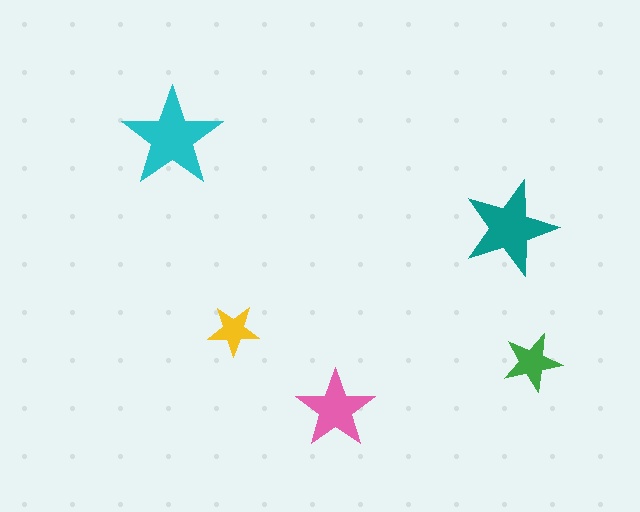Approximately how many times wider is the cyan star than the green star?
About 1.5 times wider.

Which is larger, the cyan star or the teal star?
The cyan one.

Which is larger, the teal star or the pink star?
The teal one.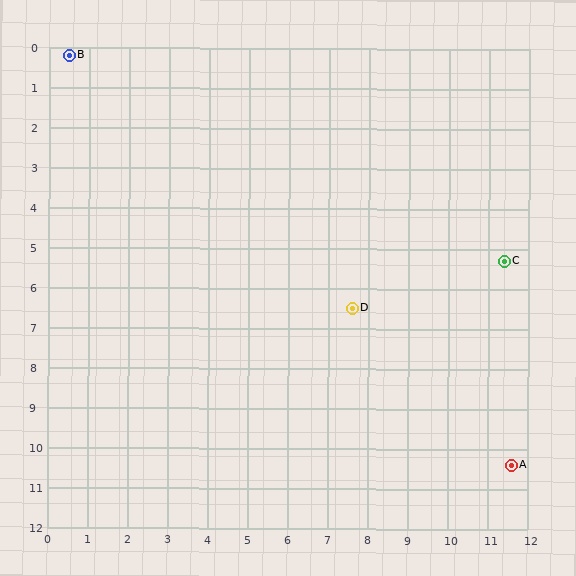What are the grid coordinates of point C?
Point C is at approximately (11.4, 5.3).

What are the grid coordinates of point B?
Point B is at approximately (0.5, 0.2).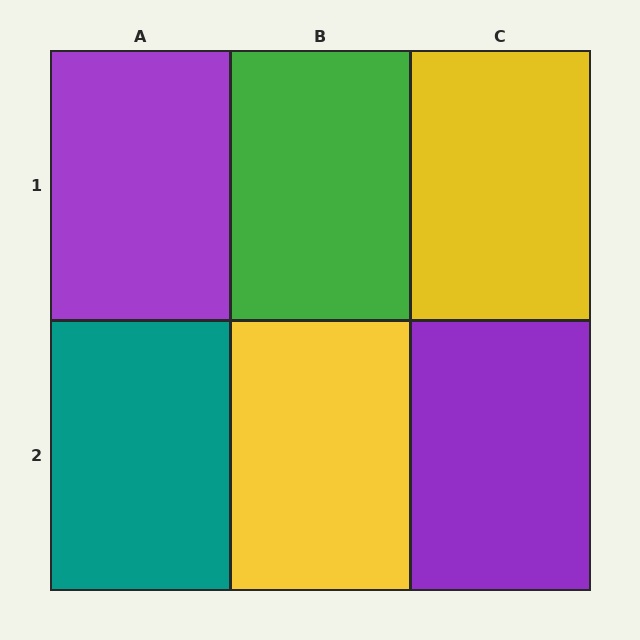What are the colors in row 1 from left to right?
Purple, green, yellow.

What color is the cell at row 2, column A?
Teal.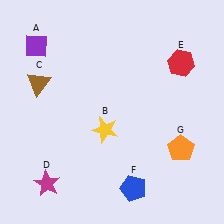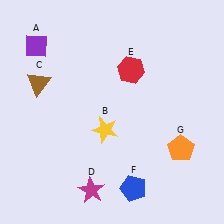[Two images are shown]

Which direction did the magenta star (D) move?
The magenta star (D) moved right.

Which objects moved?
The objects that moved are: the magenta star (D), the red hexagon (E).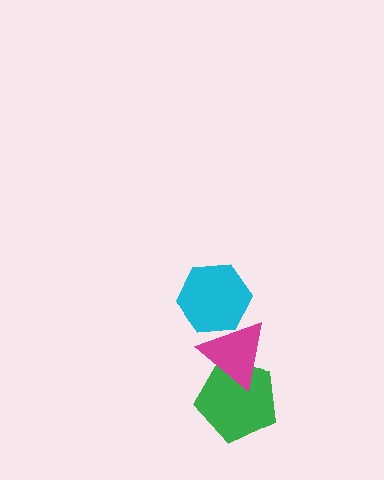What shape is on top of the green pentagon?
The magenta triangle is on top of the green pentagon.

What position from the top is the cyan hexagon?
The cyan hexagon is 1st from the top.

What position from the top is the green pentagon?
The green pentagon is 3rd from the top.